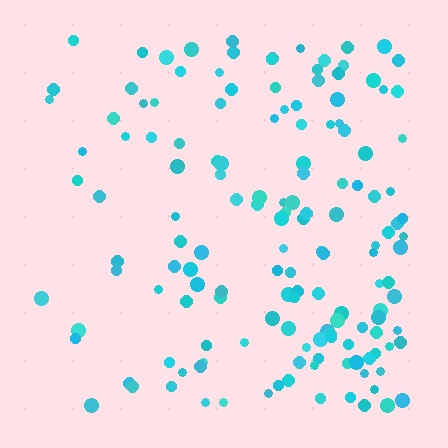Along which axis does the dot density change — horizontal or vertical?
Horizontal.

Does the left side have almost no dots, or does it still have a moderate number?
Still a moderate number, just noticeably fewer than the right.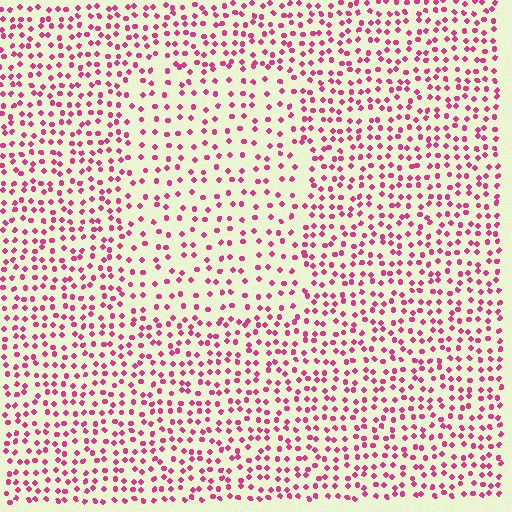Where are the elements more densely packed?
The elements are more densely packed outside the rectangle boundary.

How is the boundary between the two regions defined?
The boundary is defined by a change in element density (approximately 1.7x ratio). All elements are the same color, size, and shape.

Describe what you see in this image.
The image contains small magenta elements arranged at two different densities. A rectangle-shaped region is visible where the elements are less densely packed than the surrounding area.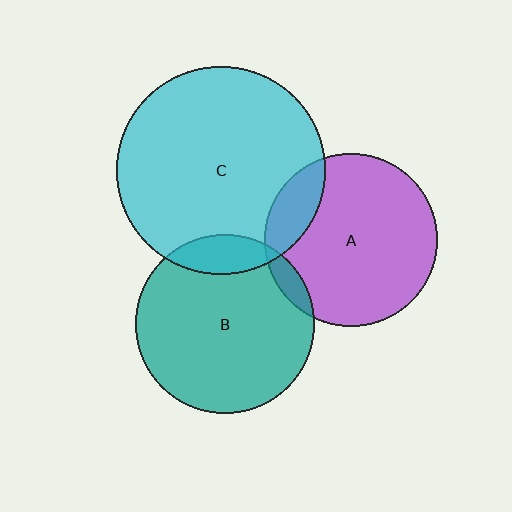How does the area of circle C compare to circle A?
Approximately 1.4 times.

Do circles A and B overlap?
Yes.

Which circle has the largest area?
Circle C (cyan).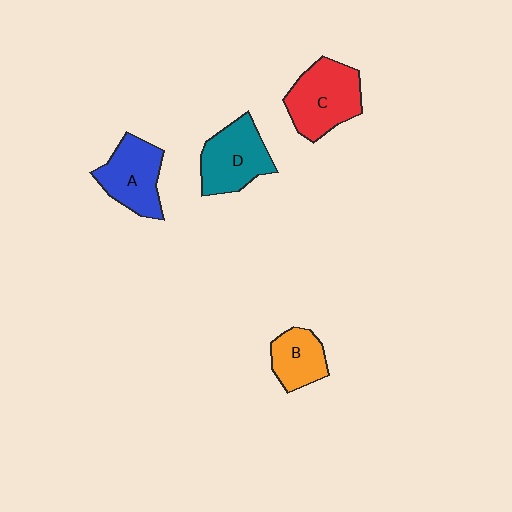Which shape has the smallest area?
Shape B (orange).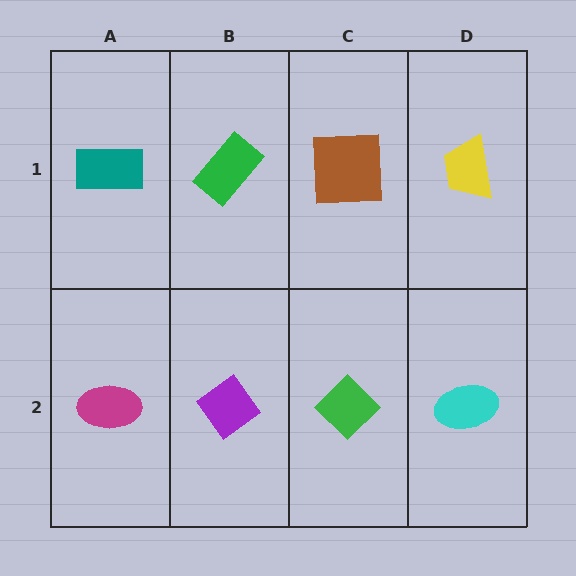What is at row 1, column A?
A teal rectangle.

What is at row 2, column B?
A purple diamond.